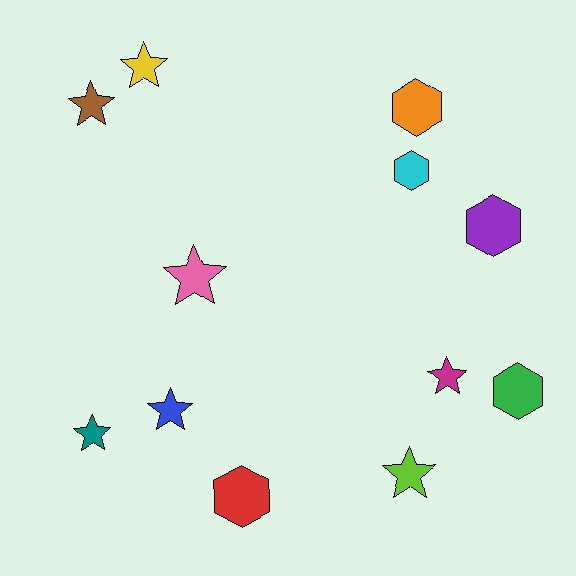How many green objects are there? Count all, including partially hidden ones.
There is 1 green object.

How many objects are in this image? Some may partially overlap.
There are 12 objects.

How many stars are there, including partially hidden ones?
There are 7 stars.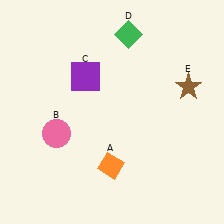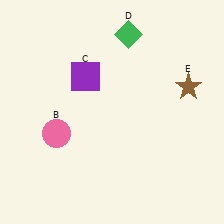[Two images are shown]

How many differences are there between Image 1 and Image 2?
There is 1 difference between the two images.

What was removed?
The orange diamond (A) was removed in Image 2.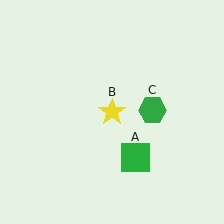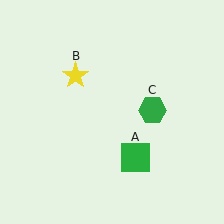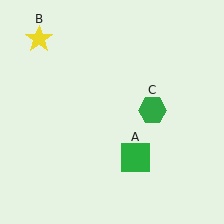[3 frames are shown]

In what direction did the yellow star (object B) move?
The yellow star (object B) moved up and to the left.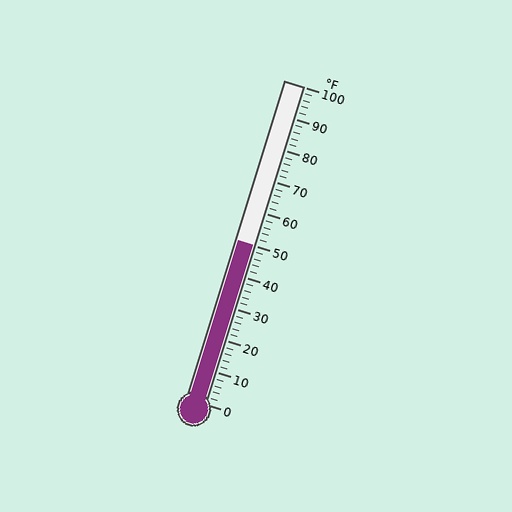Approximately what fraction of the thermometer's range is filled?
The thermometer is filled to approximately 50% of its range.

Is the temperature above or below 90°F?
The temperature is below 90°F.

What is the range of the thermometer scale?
The thermometer scale ranges from 0°F to 100°F.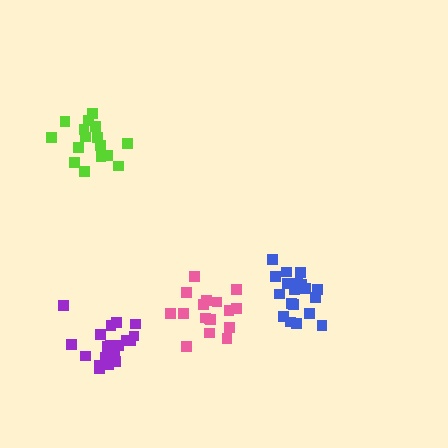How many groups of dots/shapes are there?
There are 4 groups.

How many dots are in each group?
Group 1: 17 dots, Group 2: 16 dots, Group 3: 19 dots, Group 4: 20 dots (72 total).